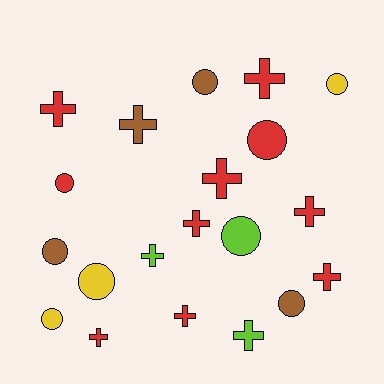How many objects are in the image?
There are 20 objects.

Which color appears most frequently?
Red, with 10 objects.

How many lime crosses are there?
There are 2 lime crosses.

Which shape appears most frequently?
Cross, with 11 objects.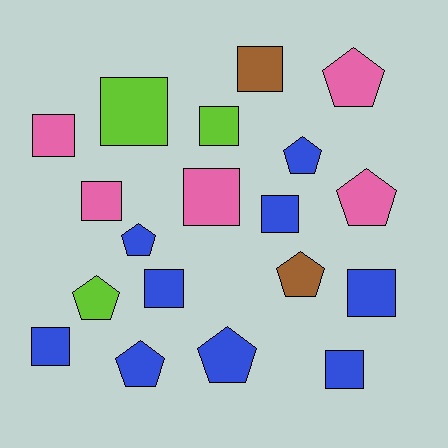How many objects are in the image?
There are 19 objects.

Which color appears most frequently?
Blue, with 9 objects.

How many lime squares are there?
There are 2 lime squares.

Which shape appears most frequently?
Square, with 11 objects.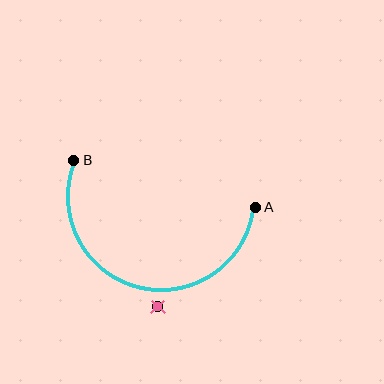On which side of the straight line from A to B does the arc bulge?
The arc bulges below the straight line connecting A and B.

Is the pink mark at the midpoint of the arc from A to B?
No — the pink mark does not lie on the arc at all. It sits slightly outside the curve.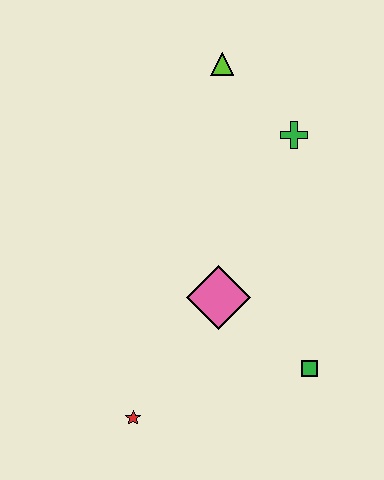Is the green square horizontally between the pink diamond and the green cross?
No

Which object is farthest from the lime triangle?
The red star is farthest from the lime triangle.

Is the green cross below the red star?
No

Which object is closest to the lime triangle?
The green cross is closest to the lime triangle.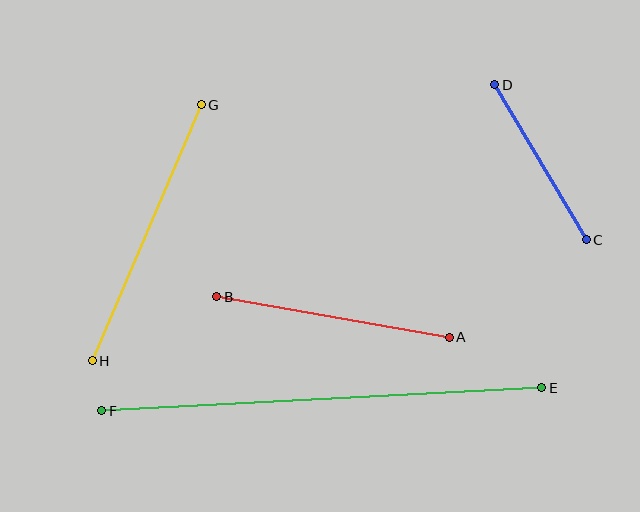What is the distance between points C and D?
The distance is approximately 180 pixels.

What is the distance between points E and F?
The distance is approximately 440 pixels.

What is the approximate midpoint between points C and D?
The midpoint is at approximately (541, 162) pixels.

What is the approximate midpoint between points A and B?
The midpoint is at approximately (333, 317) pixels.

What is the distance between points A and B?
The distance is approximately 236 pixels.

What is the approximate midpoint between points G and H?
The midpoint is at approximately (147, 233) pixels.